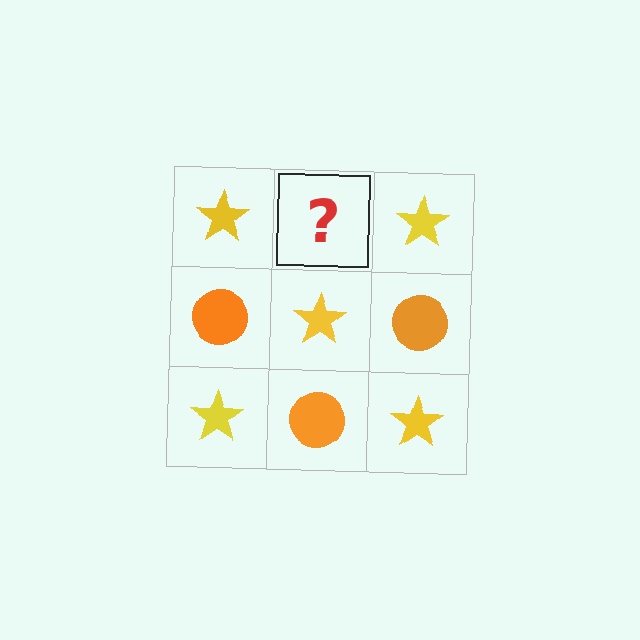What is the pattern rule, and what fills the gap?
The rule is that it alternates yellow star and orange circle in a checkerboard pattern. The gap should be filled with an orange circle.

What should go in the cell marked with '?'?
The missing cell should contain an orange circle.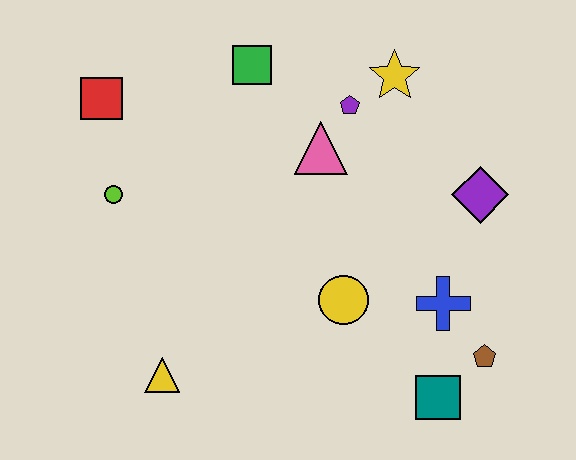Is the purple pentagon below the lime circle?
No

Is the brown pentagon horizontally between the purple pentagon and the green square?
No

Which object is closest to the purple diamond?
The blue cross is closest to the purple diamond.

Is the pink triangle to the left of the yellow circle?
Yes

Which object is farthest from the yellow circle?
The red square is farthest from the yellow circle.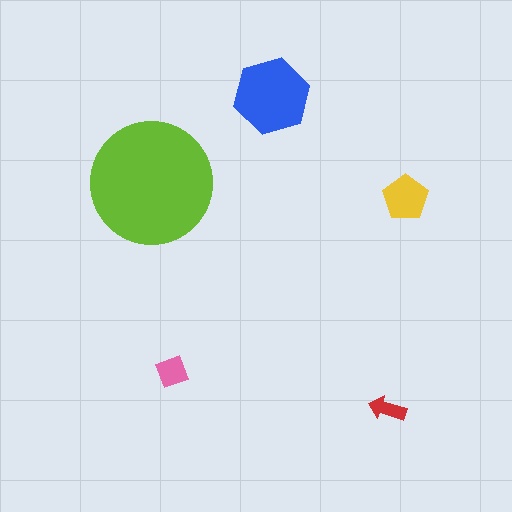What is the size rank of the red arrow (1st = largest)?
5th.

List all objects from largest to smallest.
The lime circle, the blue hexagon, the yellow pentagon, the pink square, the red arrow.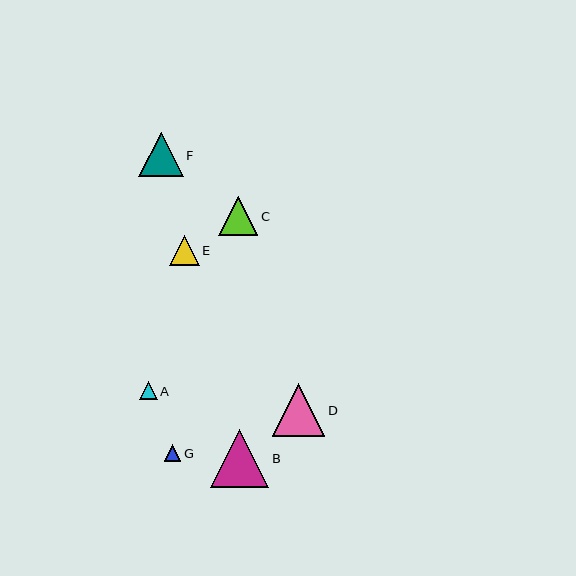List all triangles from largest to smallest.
From largest to smallest: B, D, F, C, E, A, G.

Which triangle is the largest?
Triangle B is the largest with a size of approximately 58 pixels.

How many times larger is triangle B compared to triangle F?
Triangle B is approximately 1.3 times the size of triangle F.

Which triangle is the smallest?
Triangle G is the smallest with a size of approximately 17 pixels.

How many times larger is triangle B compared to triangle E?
Triangle B is approximately 1.9 times the size of triangle E.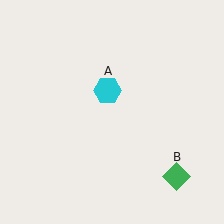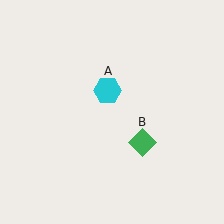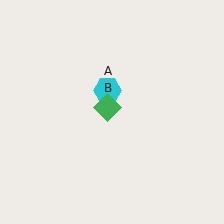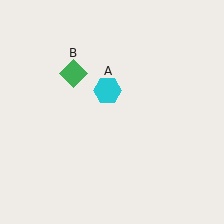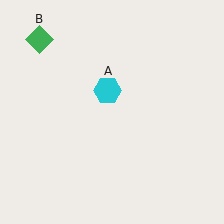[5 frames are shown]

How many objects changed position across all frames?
1 object changed position: green diamond (object B).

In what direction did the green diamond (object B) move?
The green diamond (object B) moved up and to the left.